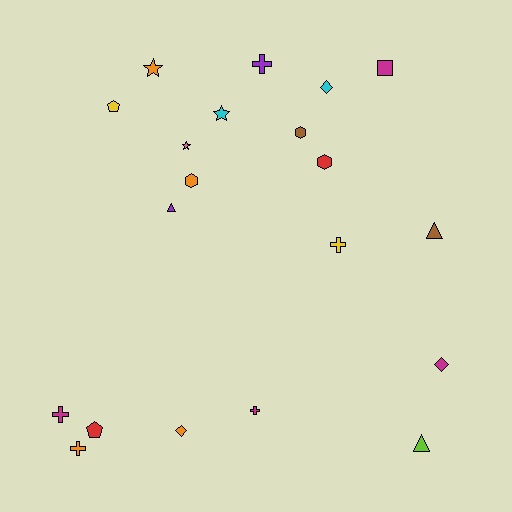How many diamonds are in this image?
There are 3 diamonds.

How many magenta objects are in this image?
There are 4 magenta objects.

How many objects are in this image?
There are 20 objects.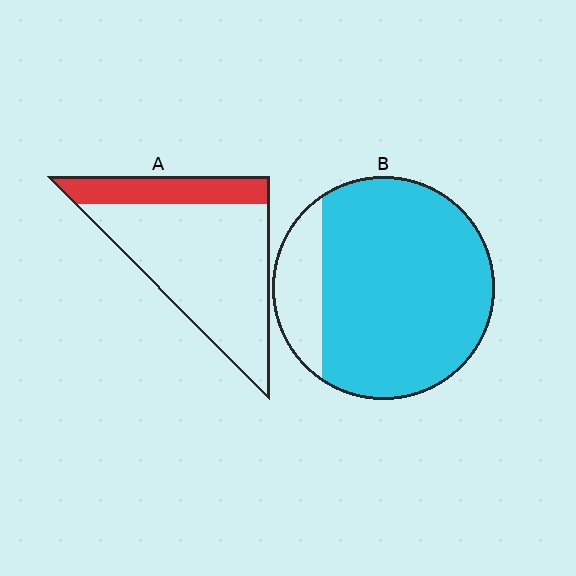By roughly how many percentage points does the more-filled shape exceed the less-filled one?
By roughly 60 percentage points (B over A).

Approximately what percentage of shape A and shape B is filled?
A is approximately 25% and B is approximately 85%.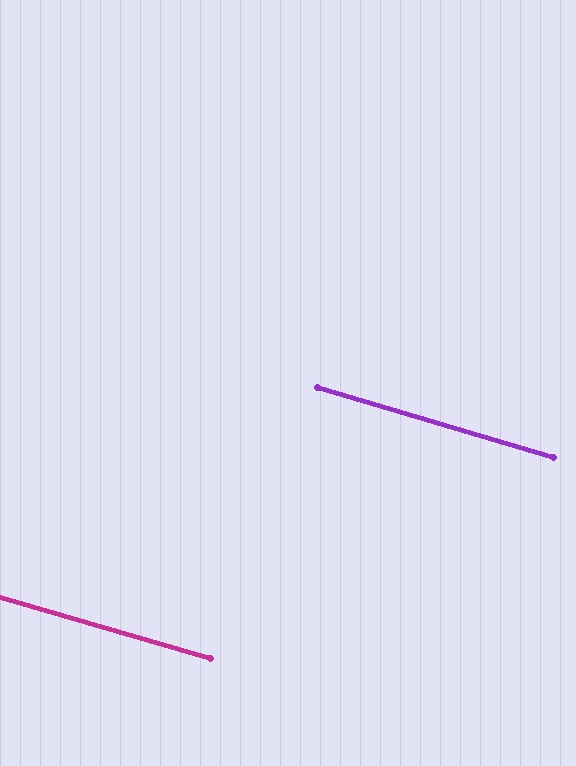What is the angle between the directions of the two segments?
Approximately 0 degrees.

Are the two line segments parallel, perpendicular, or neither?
Parallel — their directions differ by only 0.4°.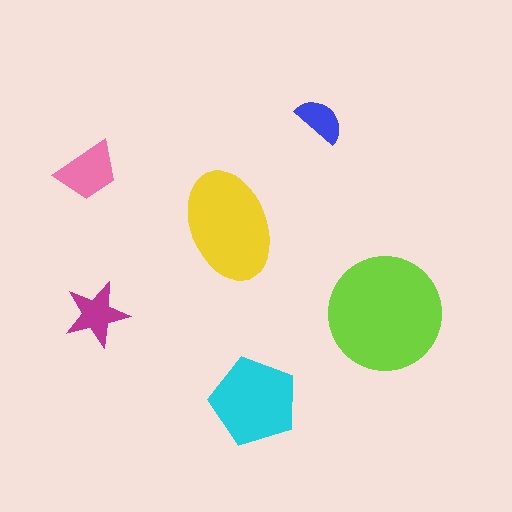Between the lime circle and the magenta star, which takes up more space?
The lime circle.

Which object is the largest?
The lime circle.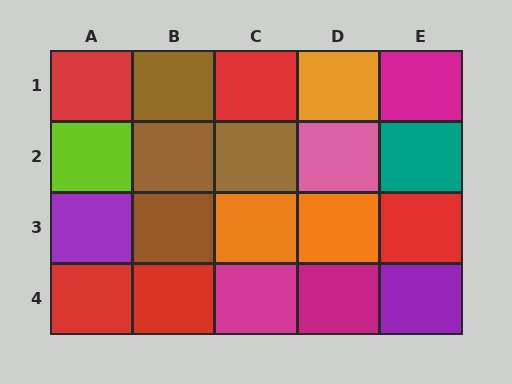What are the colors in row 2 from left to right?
Lime, brown, brown, pink, teal.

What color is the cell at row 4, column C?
Magenta.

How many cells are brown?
4 cells are brown.